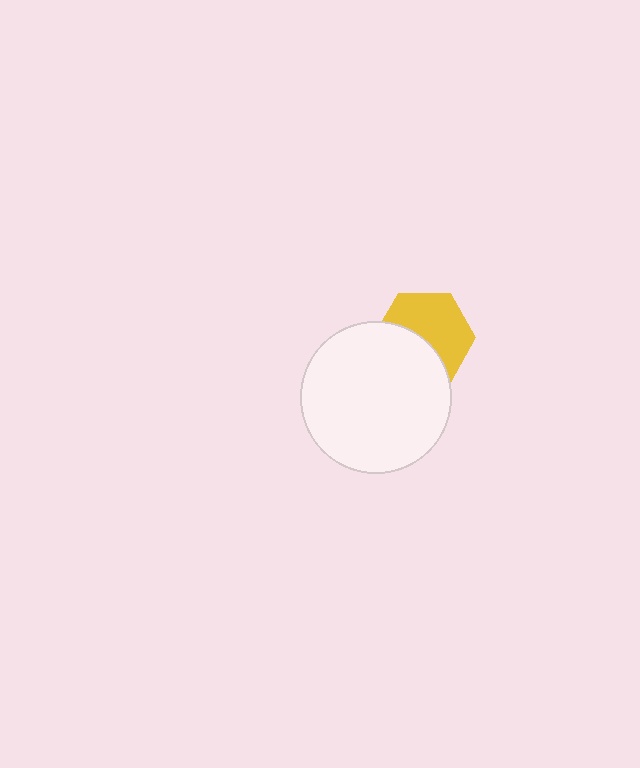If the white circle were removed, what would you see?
You would see the complete yellow hexagon.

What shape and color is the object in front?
The object in front is a white circle.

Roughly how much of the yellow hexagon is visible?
About half of it is visible (roughly 57%).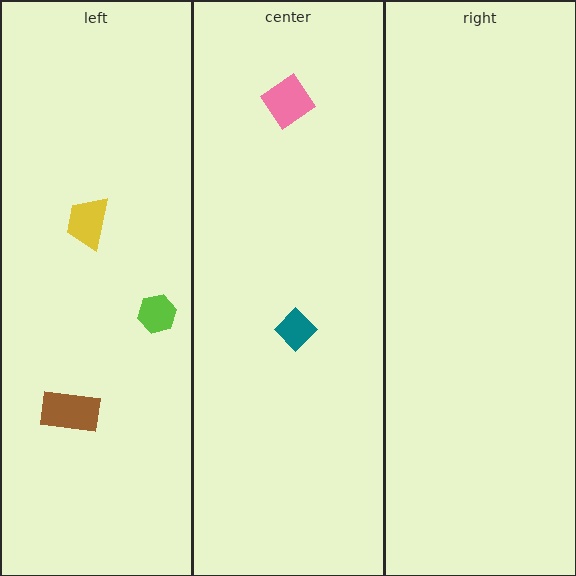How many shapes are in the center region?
2.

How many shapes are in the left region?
3.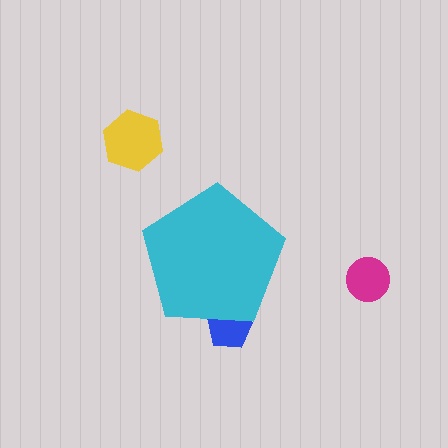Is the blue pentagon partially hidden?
Yes, the blue pentagon is partially hidden behind the cyan pentagon.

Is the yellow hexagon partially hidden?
No, the yellow hexagon is fully visible.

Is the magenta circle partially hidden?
No, the magenta circle is fully visible.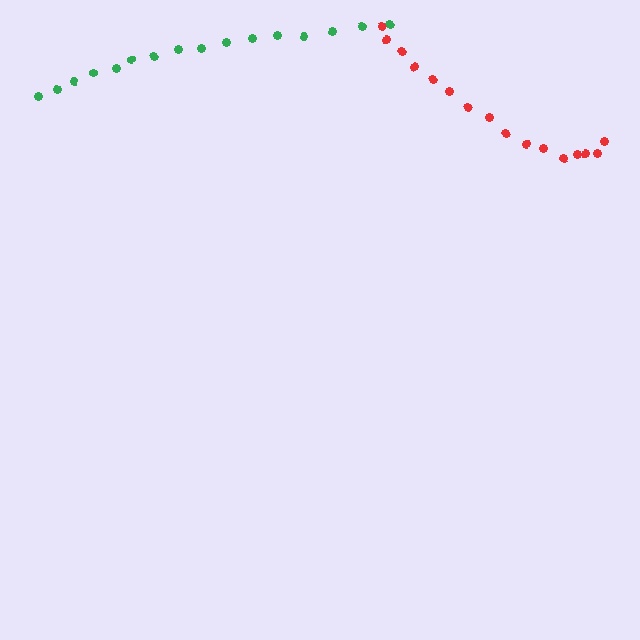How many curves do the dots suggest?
There are 2 distinct paths.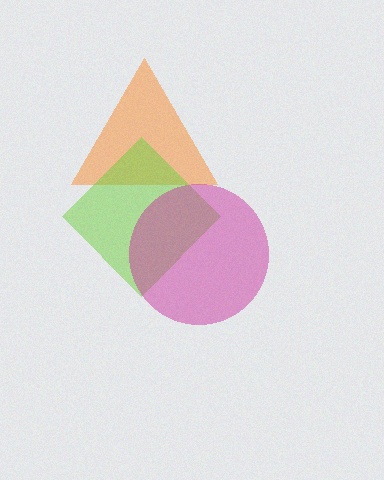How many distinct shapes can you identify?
There are 3 distinct shapes: an orange triangle, a lime diamond, a magenta circle.